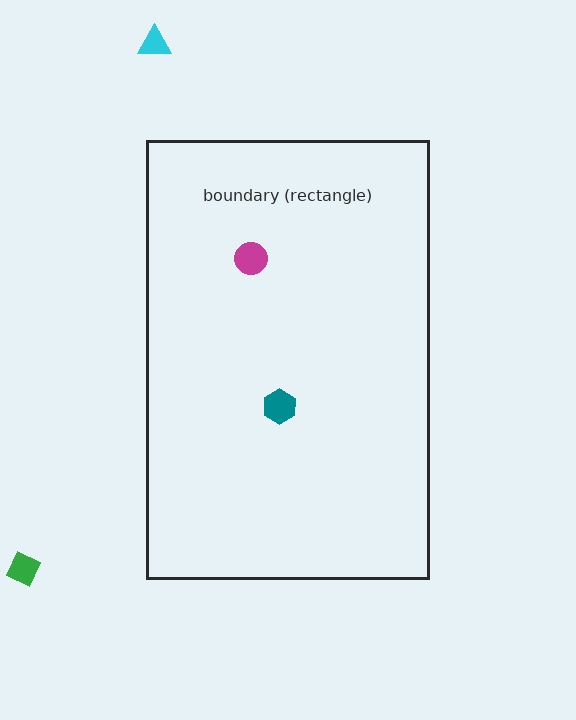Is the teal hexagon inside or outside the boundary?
Inside.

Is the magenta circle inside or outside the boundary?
Inside.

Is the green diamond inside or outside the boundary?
Outside.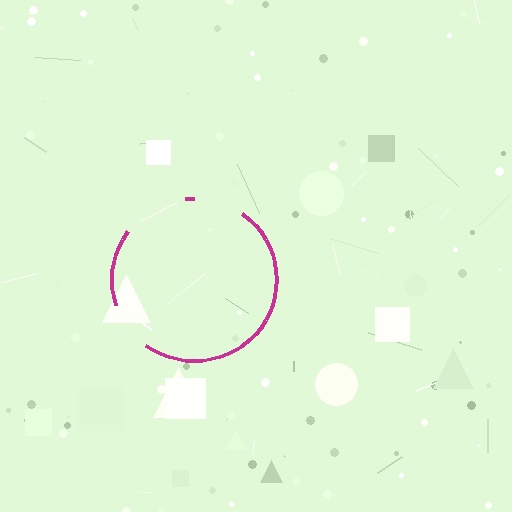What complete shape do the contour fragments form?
The contour fragments form a circle.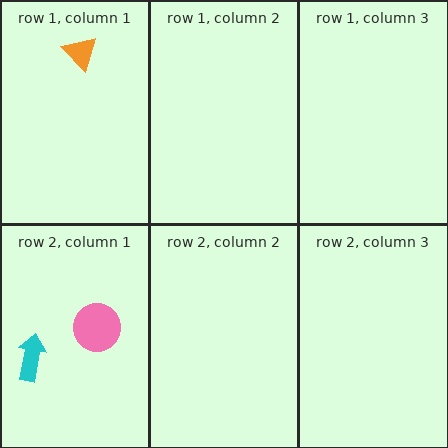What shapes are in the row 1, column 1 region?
The orange triangle.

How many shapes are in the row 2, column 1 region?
2.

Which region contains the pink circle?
The row 2, column 1 region.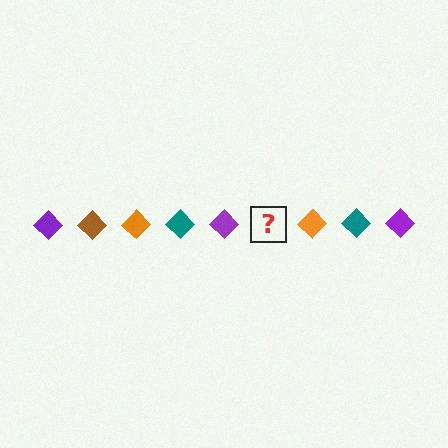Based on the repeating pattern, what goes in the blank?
The blank should be a brown diamond.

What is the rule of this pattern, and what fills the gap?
The rule is that the pattern cycles through purple, brown, orange, teal diamonds. The gap should be filled with a brown diamond.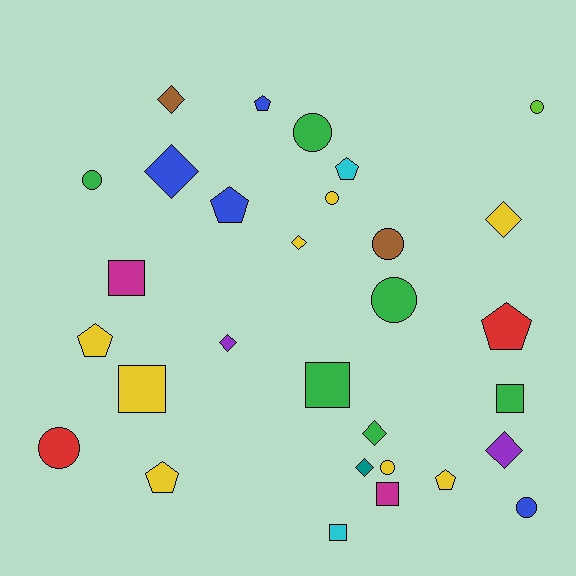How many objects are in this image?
There are 30 objects.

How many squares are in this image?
There are 6 squares.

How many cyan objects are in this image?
There are 2 cyan objects.